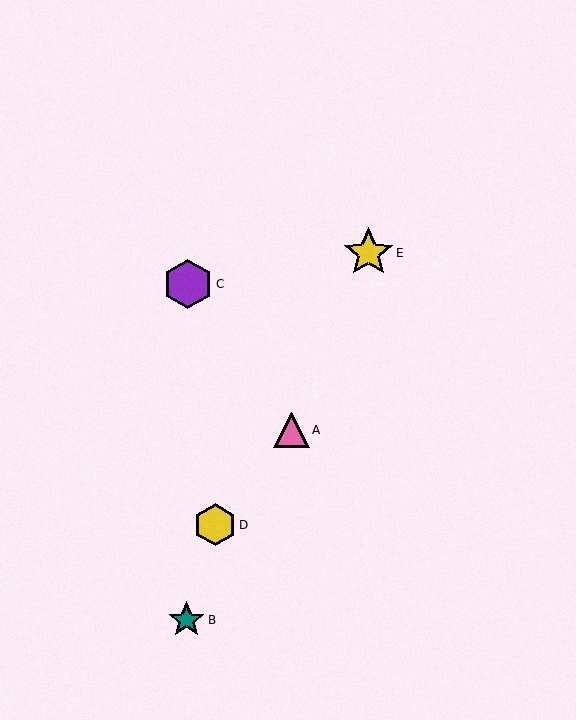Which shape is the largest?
The purple hexagon (labeled C) is the largest.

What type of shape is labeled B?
Shape B is a teal star.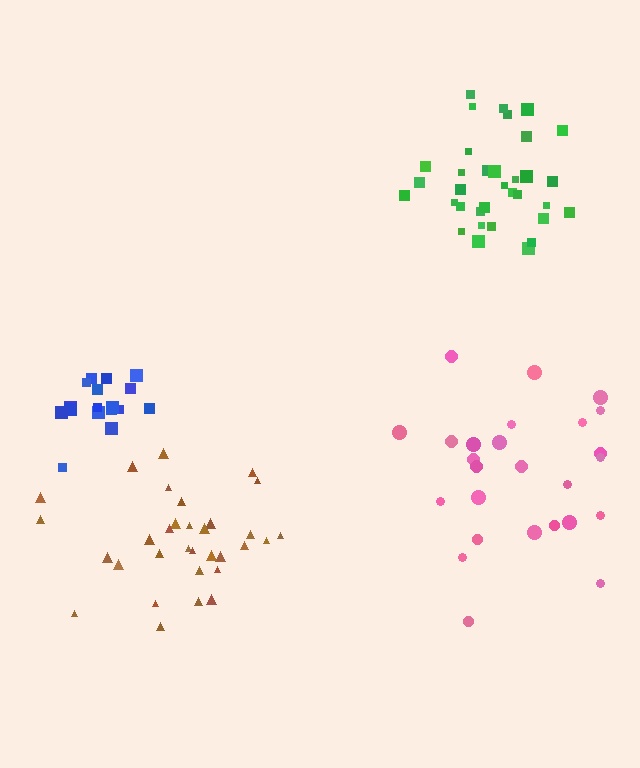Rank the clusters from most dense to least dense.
blue, green, brown, pink.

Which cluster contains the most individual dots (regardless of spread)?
Green (34).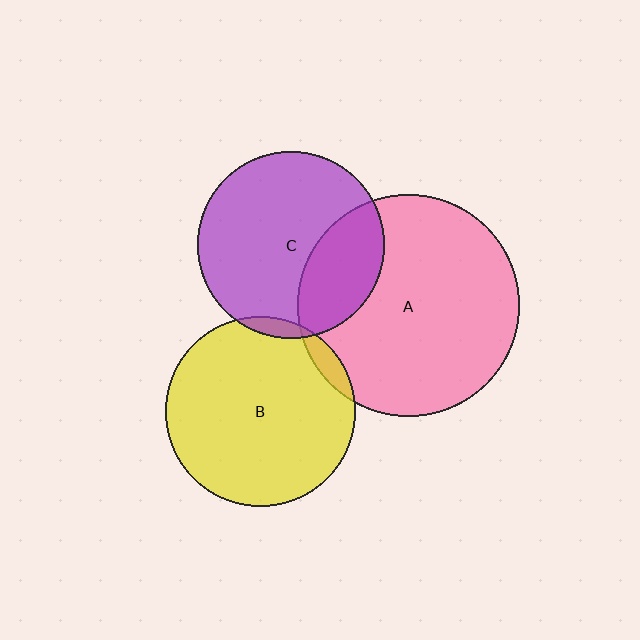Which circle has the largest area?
Circle A (pink).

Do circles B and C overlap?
Yes.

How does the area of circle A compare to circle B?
Approximately 1.4 times.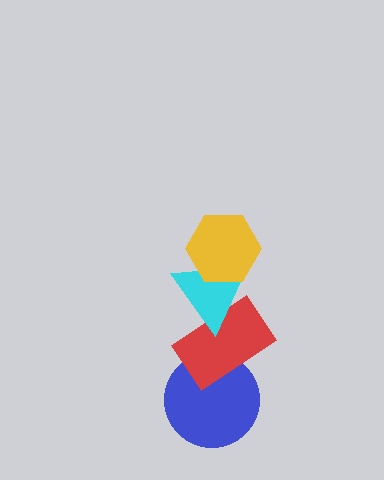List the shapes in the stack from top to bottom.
From top to bottom: the yellow hexagon, the cyan triangle, the red rectangle, the blue circle.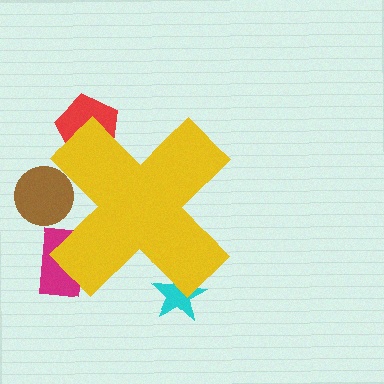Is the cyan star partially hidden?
Yes, the cyan star is partially hidden behind the yellow cross.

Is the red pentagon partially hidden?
Yes, the red pentagon is partially hidden behind the yellow cross.